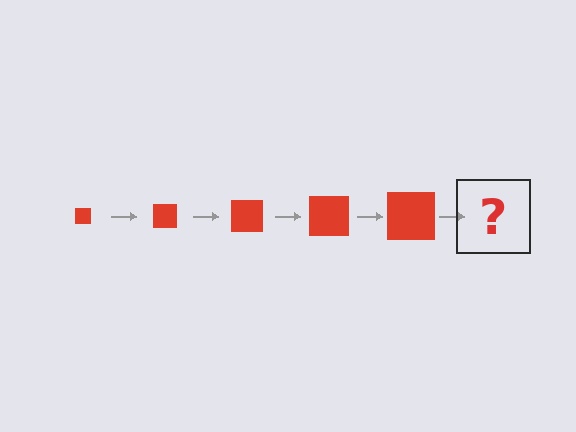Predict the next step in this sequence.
The next step is a red square, larger than the previous one.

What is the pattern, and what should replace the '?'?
The pattern is that the square gets progressively larger each step. The '?' should be a red square, larger than the previous one.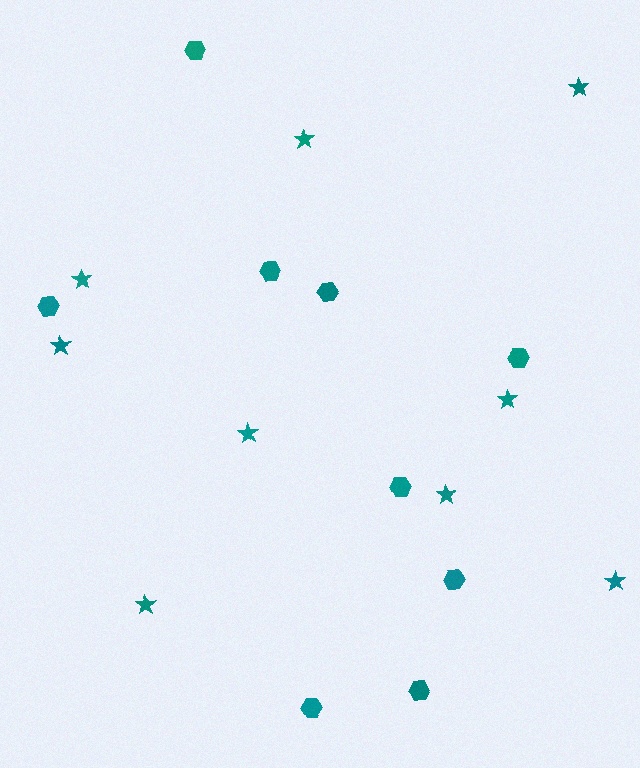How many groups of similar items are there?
There are 2 groups: one group of stars (9) and one group of hexagons (9).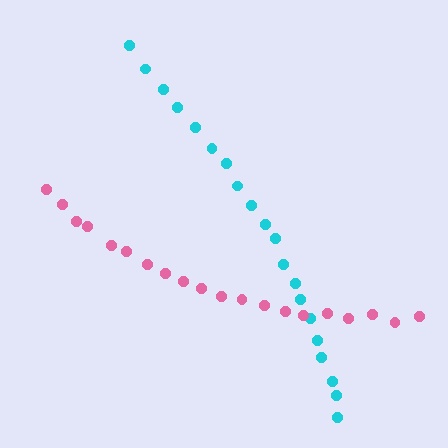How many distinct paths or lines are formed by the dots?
There are 2 distinct paths.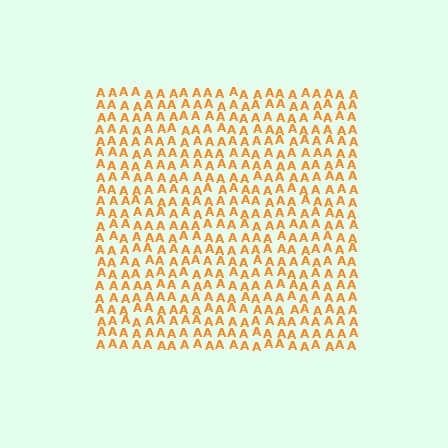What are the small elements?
The small elements are letter A's.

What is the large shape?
The large shape is a square.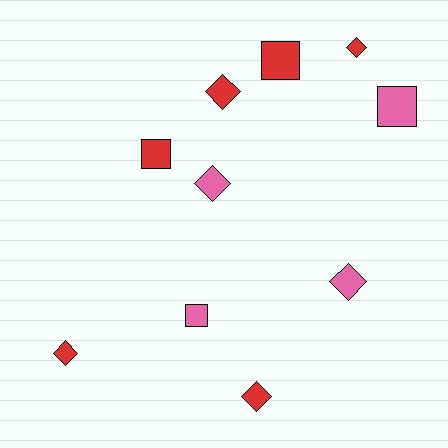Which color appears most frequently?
Red, with 6 objects.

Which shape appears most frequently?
Diamond, with 6 objects.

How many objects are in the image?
There are 10 objects.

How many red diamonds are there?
There are 4 red diamonds.